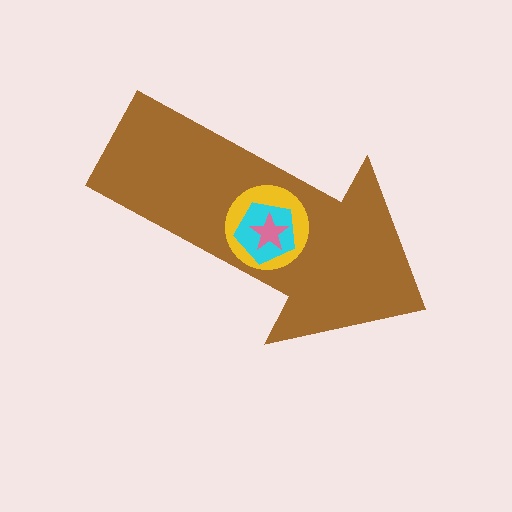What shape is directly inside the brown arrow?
The yellow circle.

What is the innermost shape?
The pink star.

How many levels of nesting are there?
4.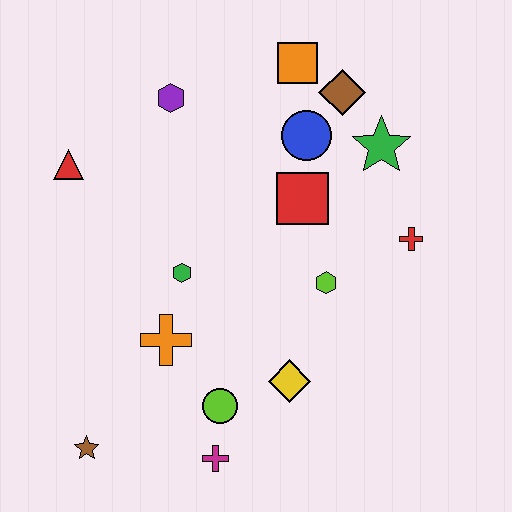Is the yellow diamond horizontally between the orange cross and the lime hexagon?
Yes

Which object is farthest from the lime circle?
The orange square is farthest from the lime circle.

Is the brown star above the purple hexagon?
No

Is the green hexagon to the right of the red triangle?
Yes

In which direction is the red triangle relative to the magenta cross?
The red triangle is above the magenta cross.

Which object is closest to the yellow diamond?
The lime circle is closest to the yellow diamond.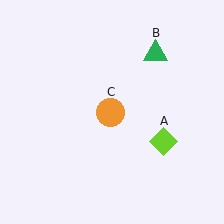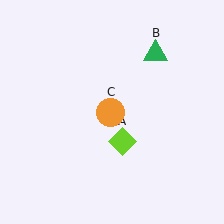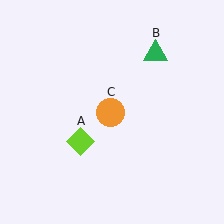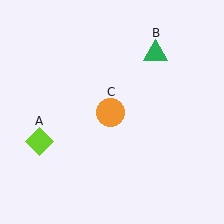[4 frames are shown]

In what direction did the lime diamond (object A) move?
The lime diamond (object A) moved left.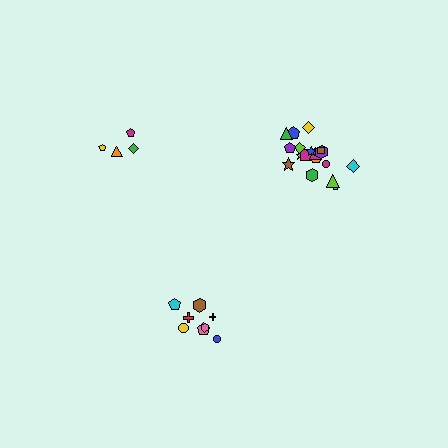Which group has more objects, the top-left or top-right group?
The top-right group.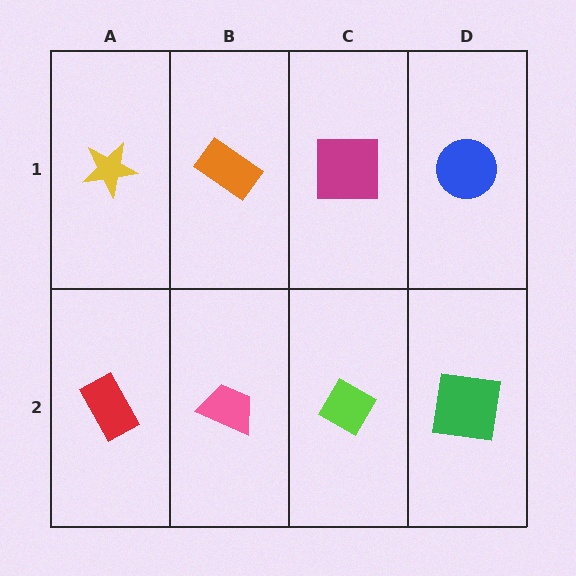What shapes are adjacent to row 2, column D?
A blue circle (row 1, column D), a lime diamond (row 2, column C).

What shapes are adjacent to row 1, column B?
A pink trapezoid (row 2, column B), a yellow star (row 1, column A), a magenta square (row 1, column C).